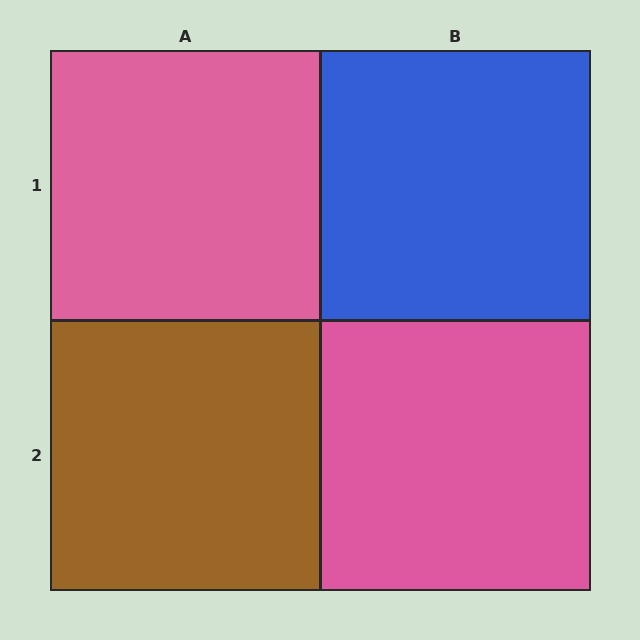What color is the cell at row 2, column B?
Pink.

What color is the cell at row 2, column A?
Brown.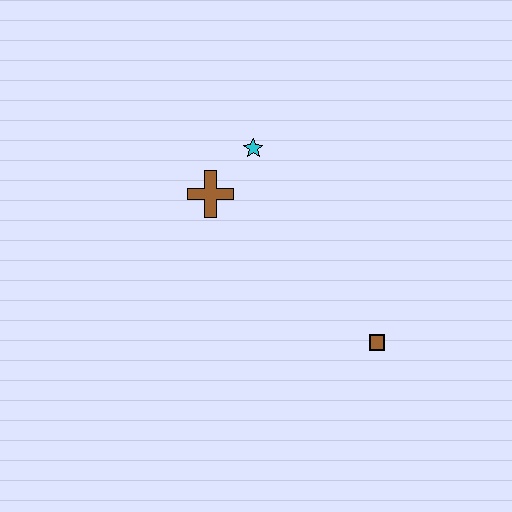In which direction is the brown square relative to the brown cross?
The brown square is to the right of the brown cross.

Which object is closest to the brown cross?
The cyan star is closest to the brown cross.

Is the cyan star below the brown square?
No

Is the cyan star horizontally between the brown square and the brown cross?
Yes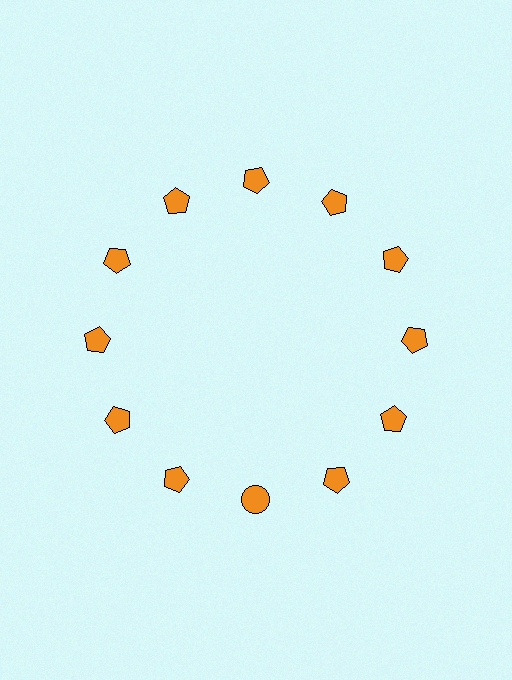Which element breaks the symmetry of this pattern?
The orange circle at roughly the 6 o'clock position breaks the symmetry. All other shapes are orange pentagons.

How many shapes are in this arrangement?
There are 12 shapes arranged in a ring pattern.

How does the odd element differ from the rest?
It has a different shape: circle instead of pentagon.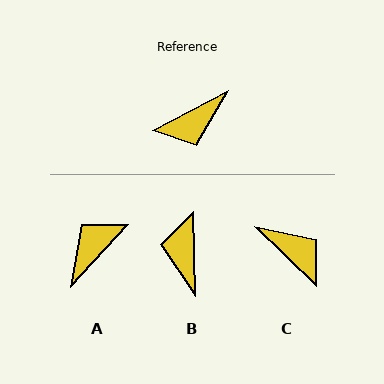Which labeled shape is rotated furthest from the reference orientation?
A, about 160 degrees away.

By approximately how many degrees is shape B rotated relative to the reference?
Approximately 116 degrees clockwise.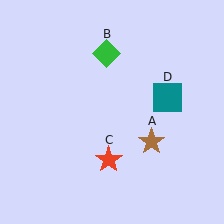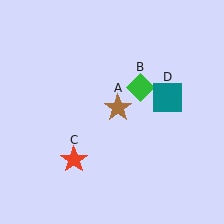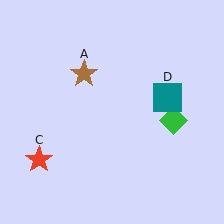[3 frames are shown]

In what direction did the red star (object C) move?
The red star (object C) moved left.